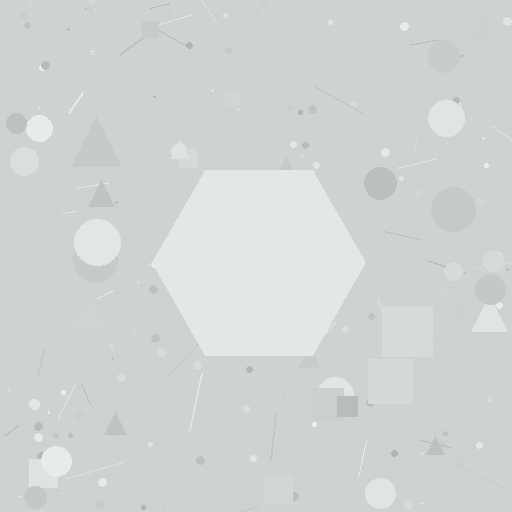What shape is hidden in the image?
A hexagon is hidden in the image.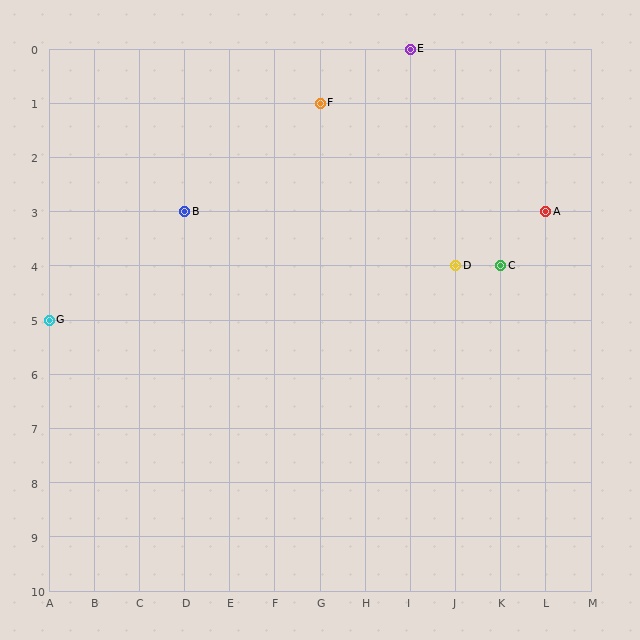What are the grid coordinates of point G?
Point G is at grid coordinates (A, 5).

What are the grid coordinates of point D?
Point D is at grid coordinates (J, 4).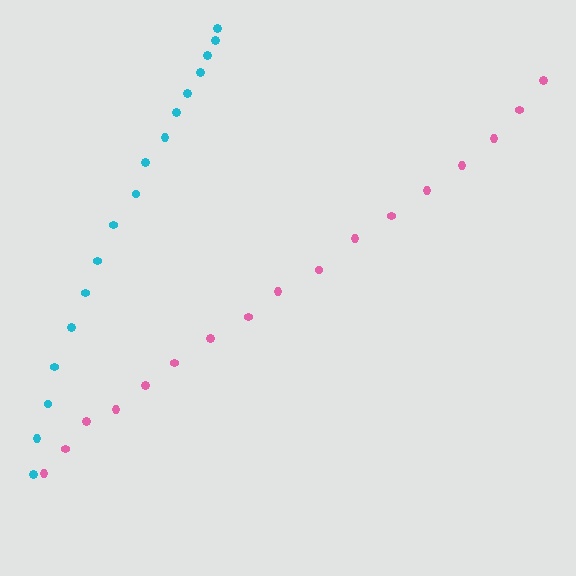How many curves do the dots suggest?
There are 2 distinct paths.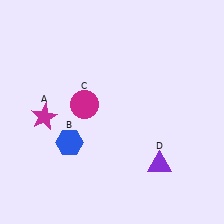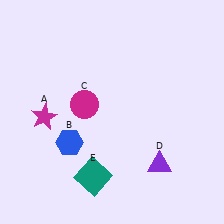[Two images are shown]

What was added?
A teal square (E) was added in Image 2.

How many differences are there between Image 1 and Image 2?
There is 1 difference between the two images.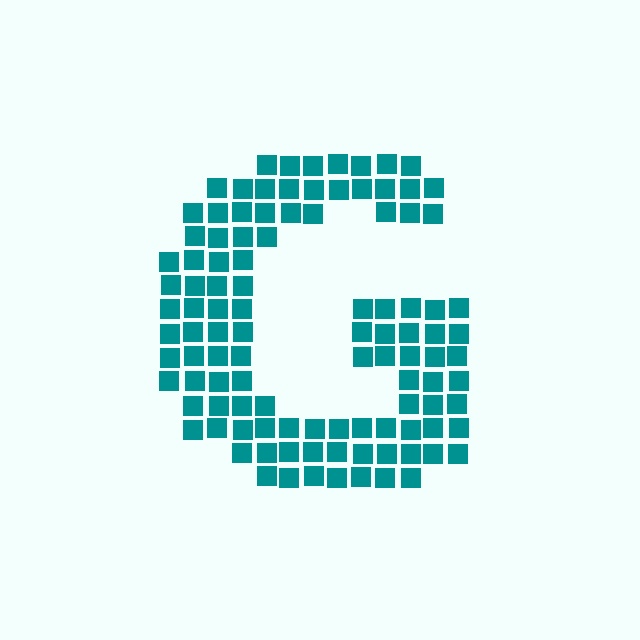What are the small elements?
The small elements are squares.